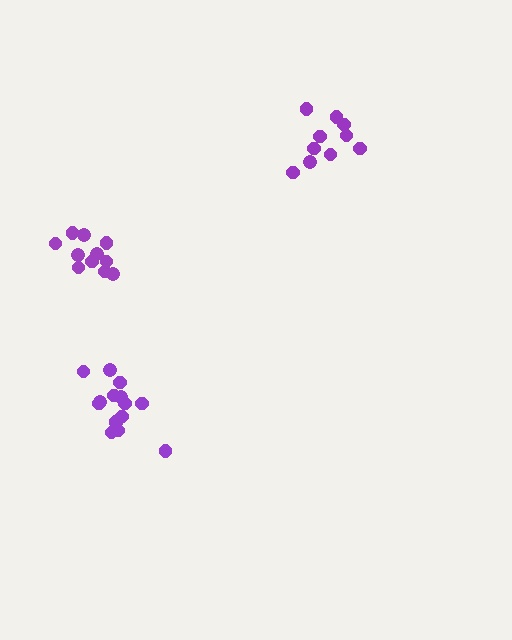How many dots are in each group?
Group 1: 10 dots, Group 2: 15 dots, Group 3: 11 dots (36 total).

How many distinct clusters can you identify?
There are 3 distinct clusters.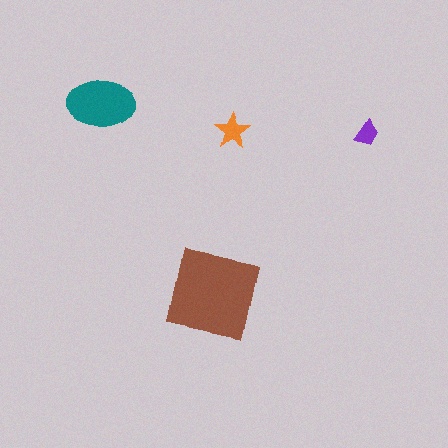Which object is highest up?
The teal ellipse is topmost.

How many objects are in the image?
There are 4 objects in the image.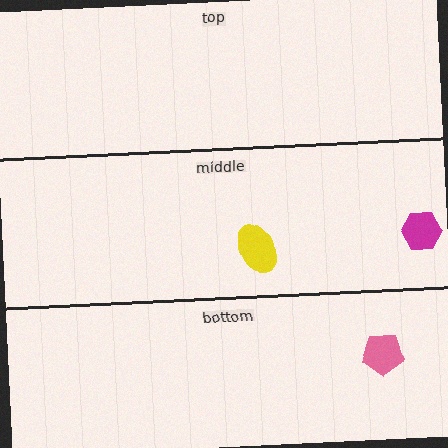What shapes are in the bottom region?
The pink pentagon.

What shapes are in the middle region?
The yellow ellipse, the magenta hexagon.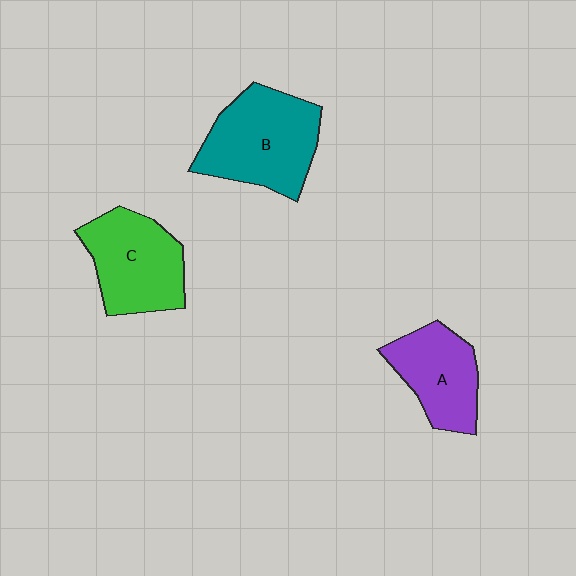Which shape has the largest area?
Shape B (teal).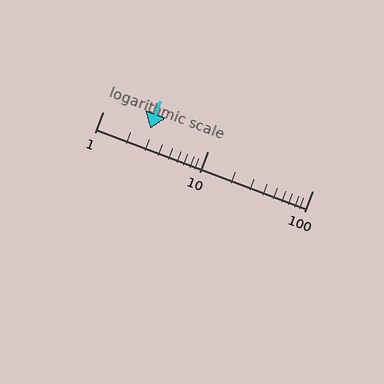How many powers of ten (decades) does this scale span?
The scale spans 2 decades, from 1 to 100.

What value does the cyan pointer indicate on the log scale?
The pointer indicates approximately 2.8.